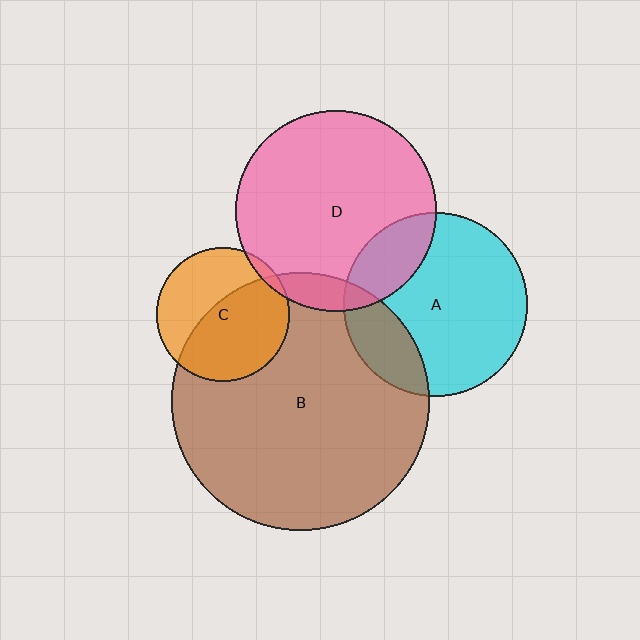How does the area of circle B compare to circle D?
Approximately 1.6 times.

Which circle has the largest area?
Circle B (brown).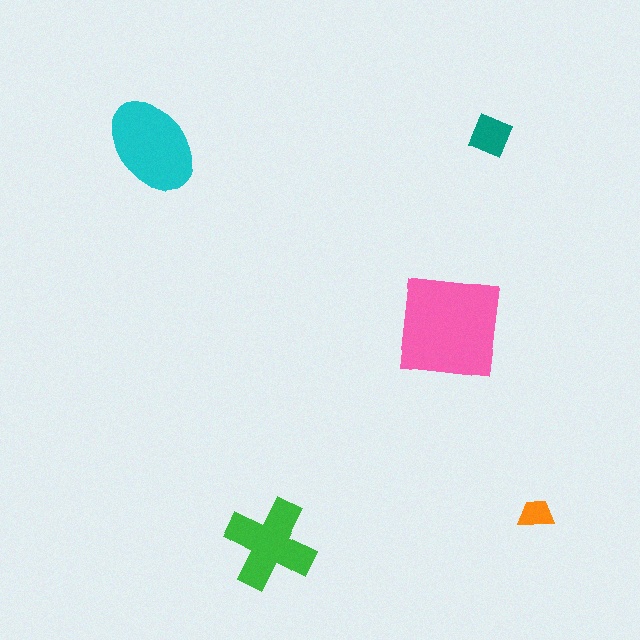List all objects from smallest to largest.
The orange trapezoid, the teal diamond, the green cross, the cyan ellipse, the pink square.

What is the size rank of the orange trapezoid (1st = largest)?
5th.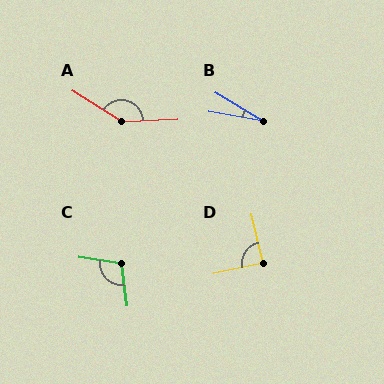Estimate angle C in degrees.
Approximately 106 degrees.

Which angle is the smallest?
B, at approximately 21 degrees.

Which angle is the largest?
A, at approximately 145 degrees.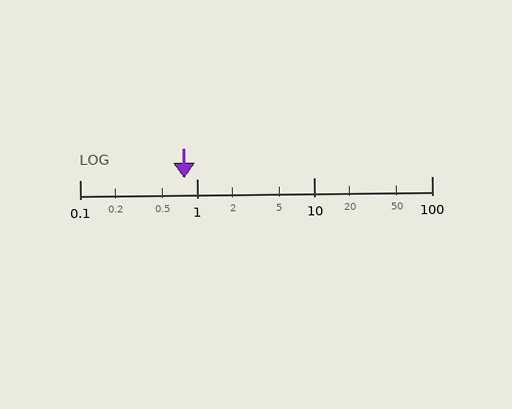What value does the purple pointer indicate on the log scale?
The pointer indicates approximately 0.78.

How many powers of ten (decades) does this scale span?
The scale spans 3 decades, from 0.1 to 100.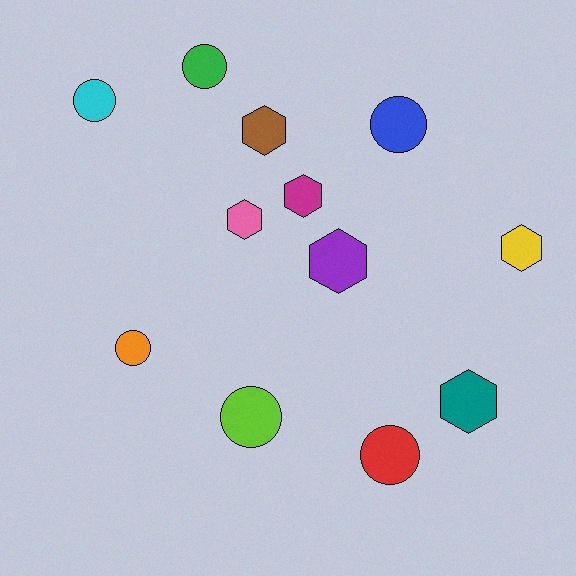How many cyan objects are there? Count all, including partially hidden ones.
There is 1 cyan object.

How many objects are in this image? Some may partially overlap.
There are 12 objects.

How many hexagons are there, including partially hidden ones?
There are 6 hexagons.